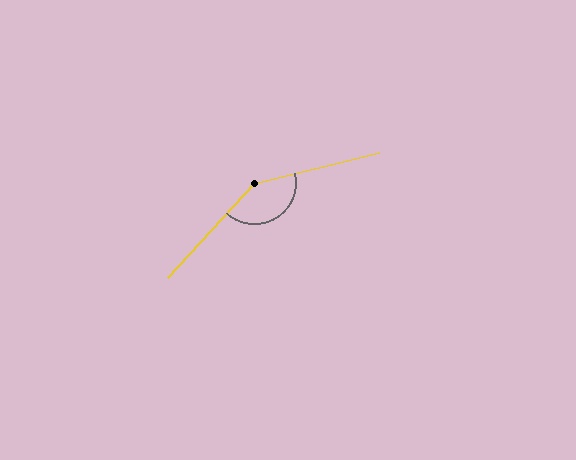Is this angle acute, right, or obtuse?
It is obtuse.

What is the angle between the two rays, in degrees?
Approximately 146 degrees.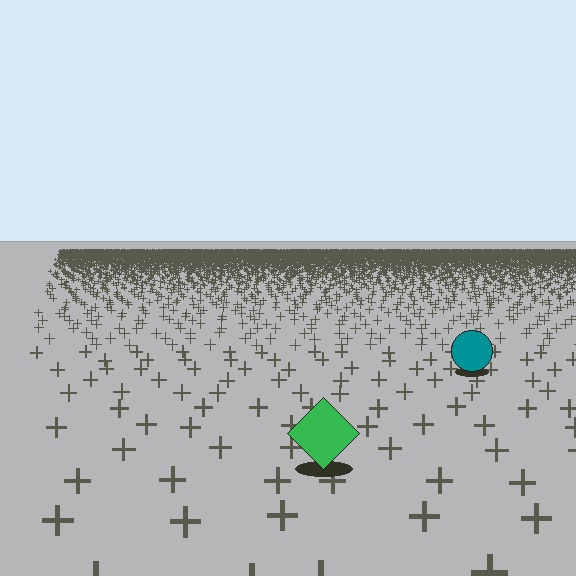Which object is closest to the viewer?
The green diamond is closest. The texture marks near it are larger and more spread out.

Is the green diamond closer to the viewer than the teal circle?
Yes. The green diamond is closer — you can tell from the texture gradient: the ground texture is coarser near it.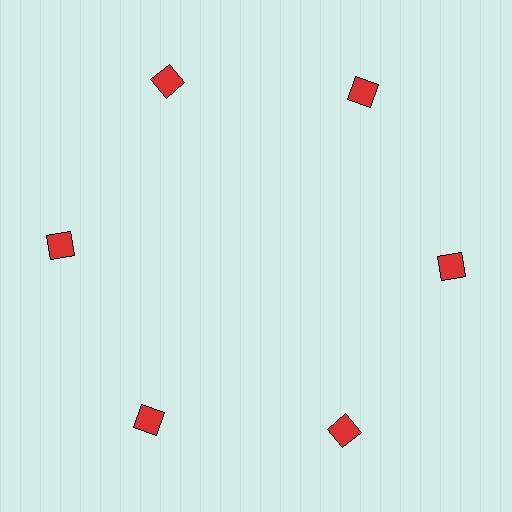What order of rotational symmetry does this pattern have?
This pattern has 6-fold rotational symmetry.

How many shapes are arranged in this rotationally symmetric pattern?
There are 6 shapes, arranged in 6 groups of 1.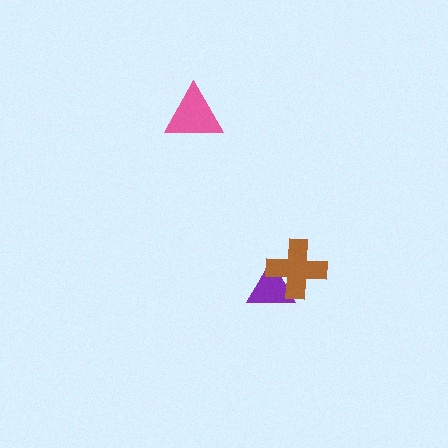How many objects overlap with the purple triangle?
1 object overlaps with the purple triangle.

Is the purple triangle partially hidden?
Yes, it is partially covered by another shape.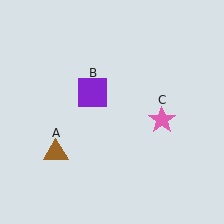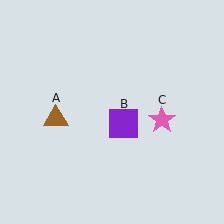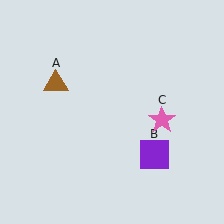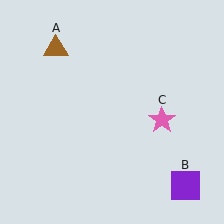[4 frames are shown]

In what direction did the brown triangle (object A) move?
The brown triangle (object A) moved up.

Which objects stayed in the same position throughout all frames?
Pink star (object C) remained stationary.